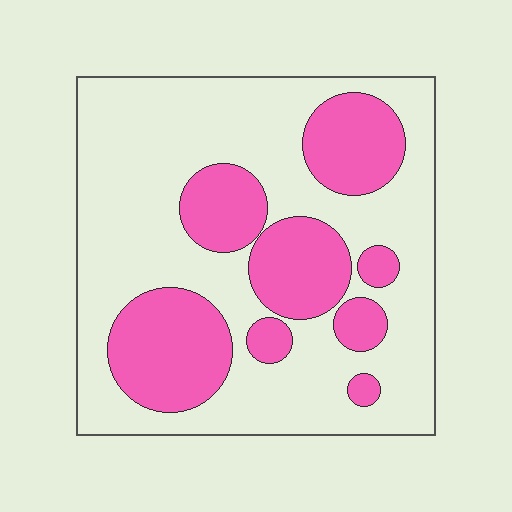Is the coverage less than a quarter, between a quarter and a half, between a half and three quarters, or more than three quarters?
Between a quarter and a half.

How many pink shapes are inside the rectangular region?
8.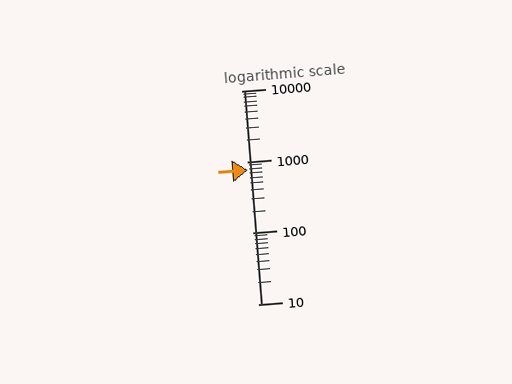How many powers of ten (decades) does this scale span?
The scale spans 3 decades, from 10 to 10000.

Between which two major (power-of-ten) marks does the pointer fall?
The pointer is between 100 and 1000.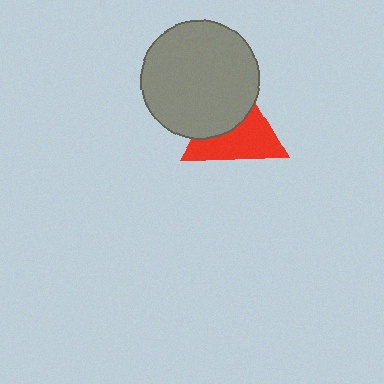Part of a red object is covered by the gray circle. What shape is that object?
It is a triangle.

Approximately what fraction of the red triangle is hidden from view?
Roughly 43% of the red triangle is hidden behind the gray circle.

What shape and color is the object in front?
The object in front is a gray circle.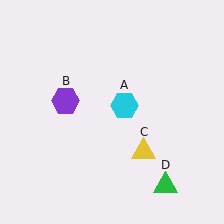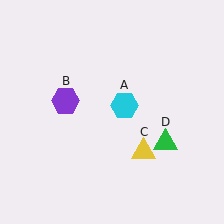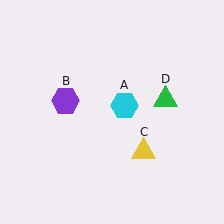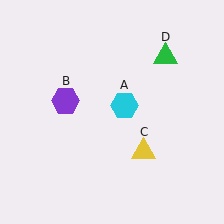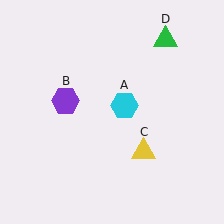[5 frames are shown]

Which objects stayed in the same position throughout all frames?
Cyan hexagon (object A) and purple hexagon (object B) and yellow triangle (object C) remained stationary.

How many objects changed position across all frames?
1 object changed position: green triangle (object D).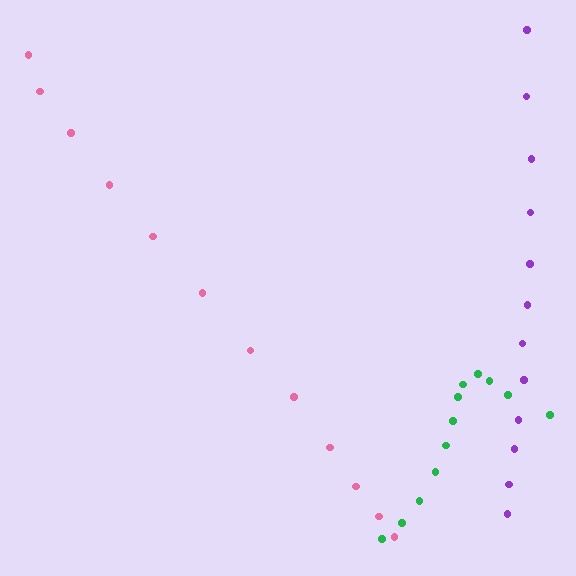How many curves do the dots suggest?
There are 3 distinct paths.